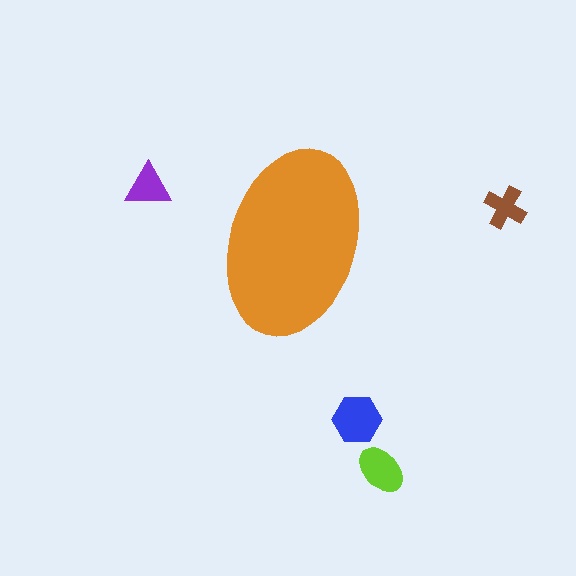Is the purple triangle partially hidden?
No, the purple triangle is fully visible.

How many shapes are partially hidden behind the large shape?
0 shapes are partially hidden.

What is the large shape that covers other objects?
An orange ellipse.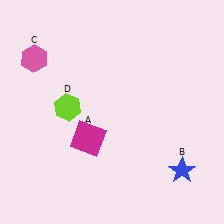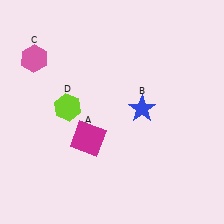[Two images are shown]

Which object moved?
The blue star (B) moved up.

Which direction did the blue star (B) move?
The blue star (B) moved up.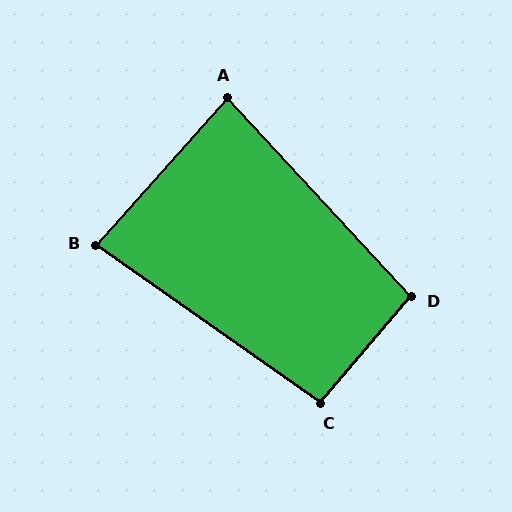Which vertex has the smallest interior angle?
B, at approximately 83 degrees.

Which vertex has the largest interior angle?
D, at approximately 97 degrees.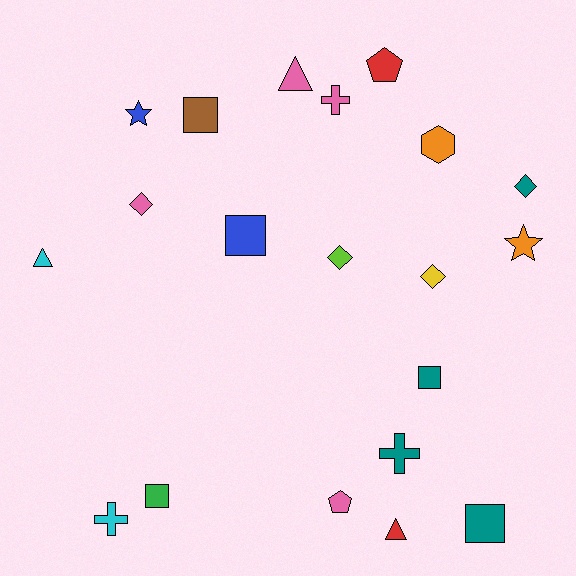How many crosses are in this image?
There are 3 crosses.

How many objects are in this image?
There are 20 objects.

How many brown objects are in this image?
There is 1 brown object.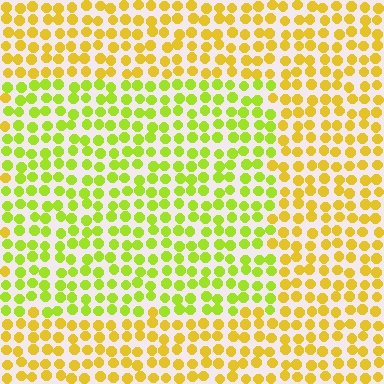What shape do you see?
I see a rectangle.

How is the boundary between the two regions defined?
The boundary is defined purely by a slight shift in hue (about 33 degrees). Spacing, size, and orientation are identical on both sides.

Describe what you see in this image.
The image is filled with small yellow elements in a uniform arrangement. A rectangle-shaped region is visible where the elements are tinted to a slightly different hue, forming a subtle color boundary.